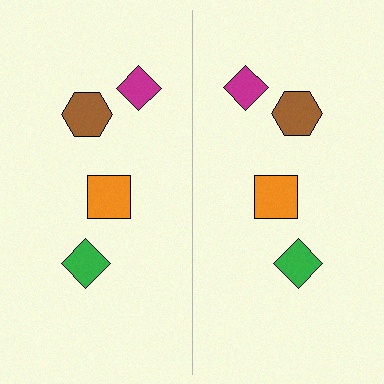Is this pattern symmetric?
Yes, this pattern has bilateral (reflection) symmetry.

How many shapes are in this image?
There are 8 shapes in this image.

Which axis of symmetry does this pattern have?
The pattern has a vertical axis of symmetry running through the center of the image.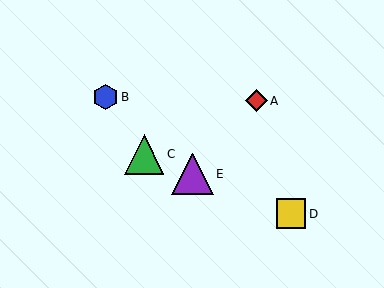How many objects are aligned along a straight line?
3 objects (C, D, E) are aligned along a straight line.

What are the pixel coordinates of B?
Object B is at (106, 97).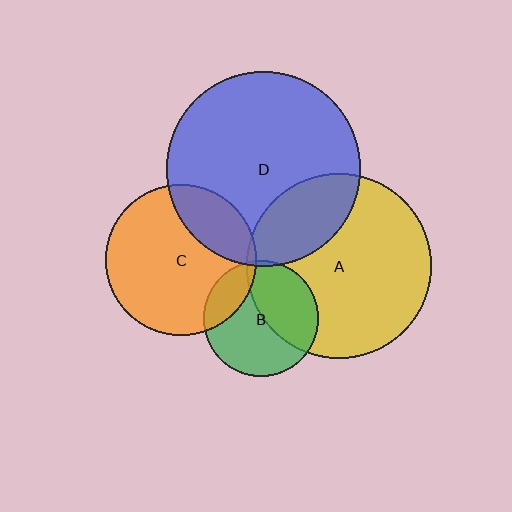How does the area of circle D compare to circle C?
Approximately 1.7 times.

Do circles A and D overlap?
Yes.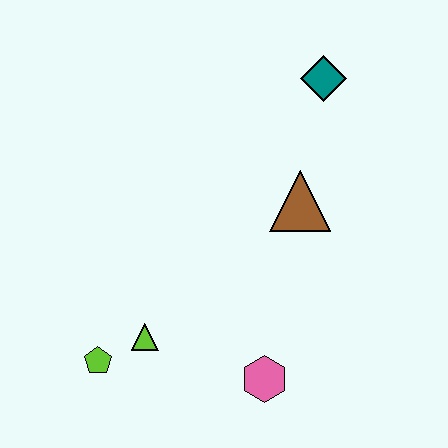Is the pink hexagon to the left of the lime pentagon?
No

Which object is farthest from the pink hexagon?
The teal diamond is farthest from the pink hexagon.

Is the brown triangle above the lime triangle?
Yes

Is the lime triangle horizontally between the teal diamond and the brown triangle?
No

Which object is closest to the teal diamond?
The brown triangle is closest to the teal diamond.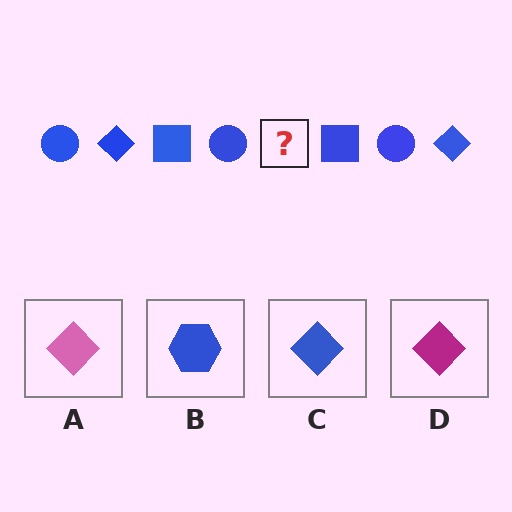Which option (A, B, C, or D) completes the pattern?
C.